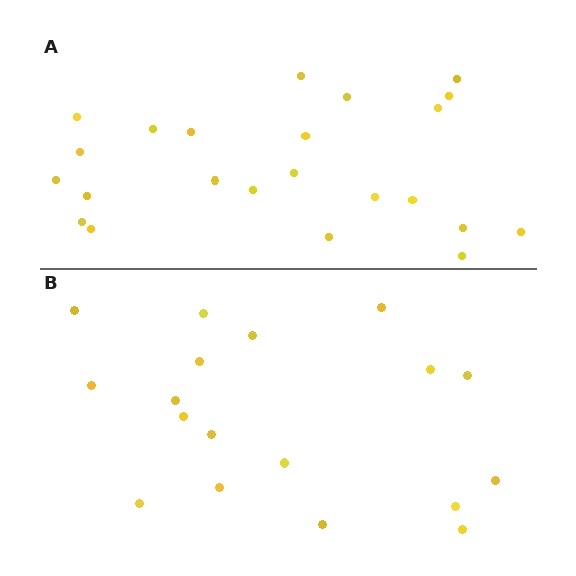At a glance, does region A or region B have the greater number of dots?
Region A (the top region) has more dots.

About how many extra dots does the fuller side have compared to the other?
Region A has about 5 more dots than region B.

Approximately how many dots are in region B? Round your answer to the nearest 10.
About 20 dots. (The exact count is 18, which rounds to 20.)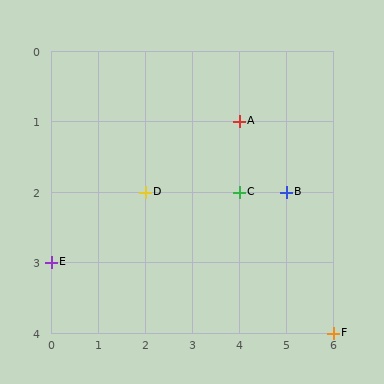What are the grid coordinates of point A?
Point A is at grid coordinates (4, 1).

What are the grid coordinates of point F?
Point F is at grid coordinates (6, 4).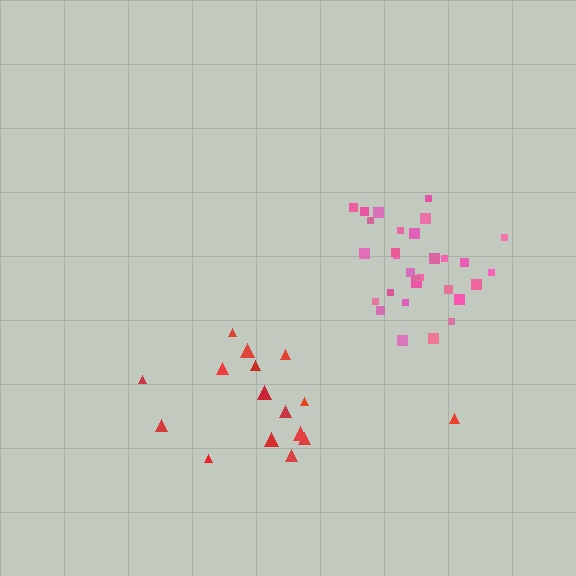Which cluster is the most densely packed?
Pink.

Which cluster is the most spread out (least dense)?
Red.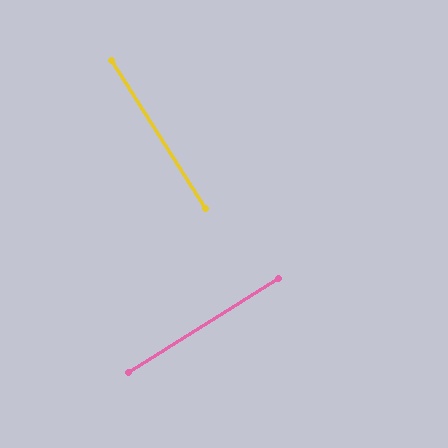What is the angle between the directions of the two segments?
Approximately 90 degrees.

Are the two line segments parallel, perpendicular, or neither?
Perpendicular — they meet at approximately 90°.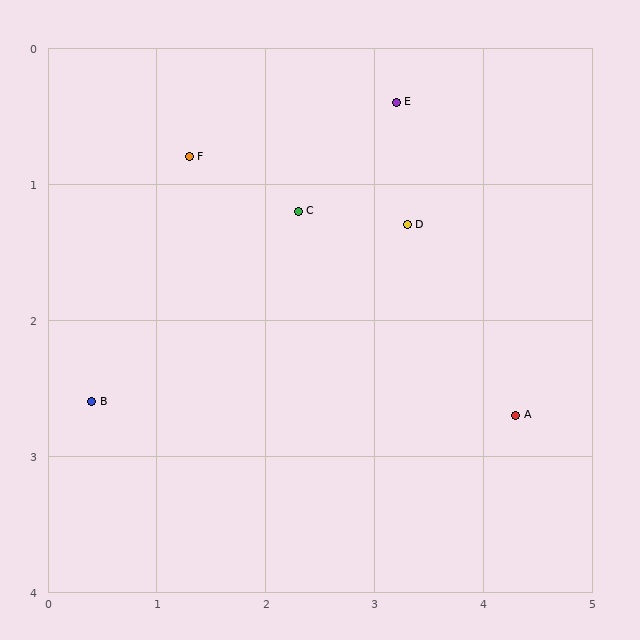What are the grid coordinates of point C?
Point C is at approximately (2.3, 1.2).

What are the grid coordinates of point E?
Point E is at approximately (3.2, 0.4).